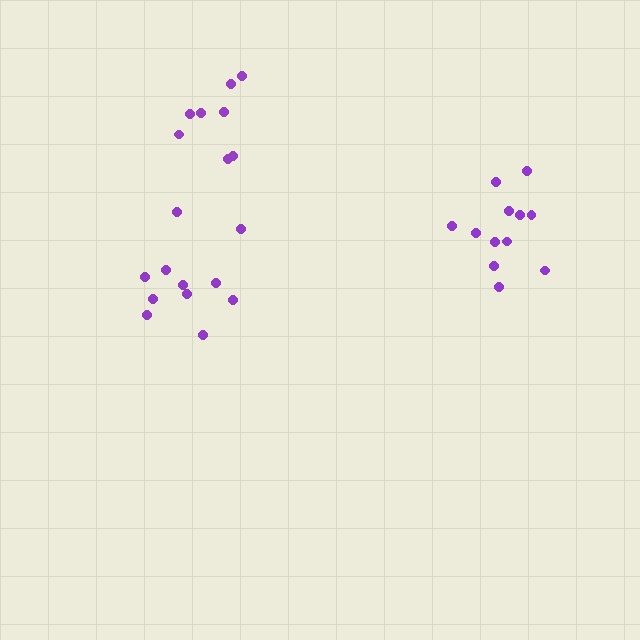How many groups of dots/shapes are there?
There are 3 groups.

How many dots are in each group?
Group 1: 12 dots, Group 2: 8 dots, Group 3: 11 dots (31 total).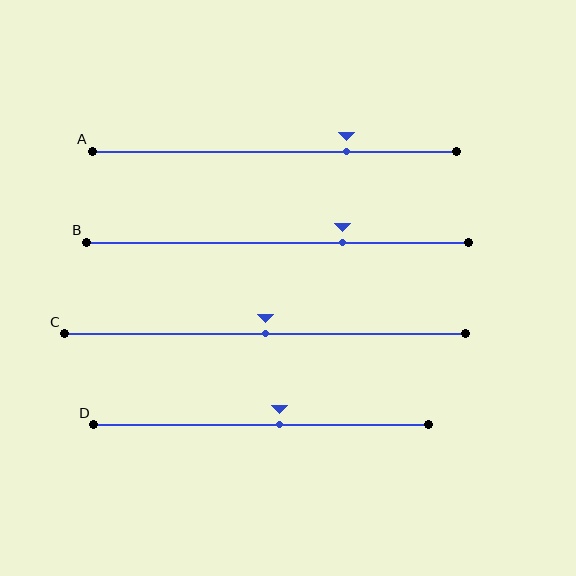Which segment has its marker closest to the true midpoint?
Segment C has its marker closest to the true midpoint.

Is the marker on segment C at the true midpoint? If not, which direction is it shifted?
Yes, the marker on segment C is at the true midpoint.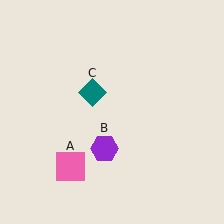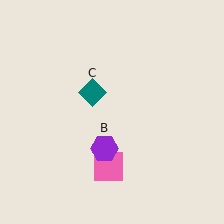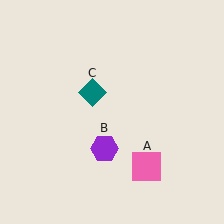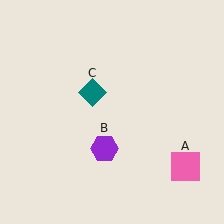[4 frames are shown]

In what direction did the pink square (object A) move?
The pink square (object A) moved right.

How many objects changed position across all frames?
1 object changed position: pink square (object A).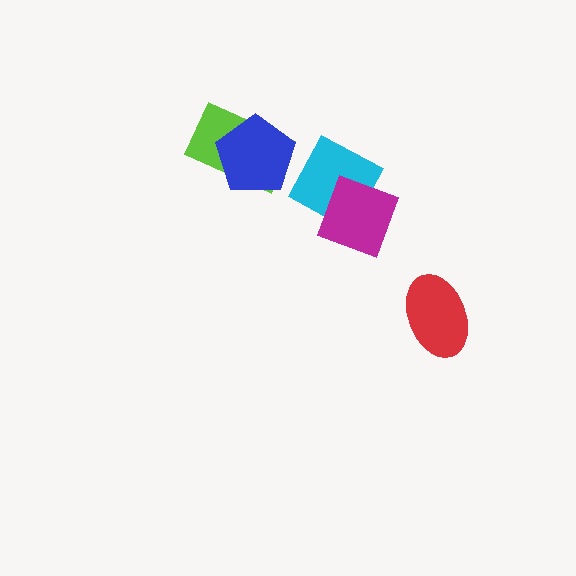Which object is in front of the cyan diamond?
The magenta diamond is in front of the cyan diamond.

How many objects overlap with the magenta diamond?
1 object overlaps with the magenta diamond.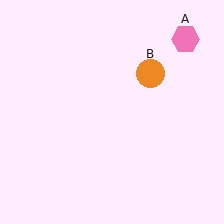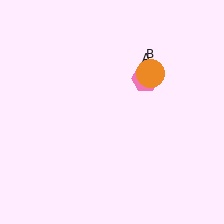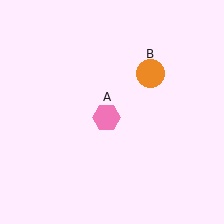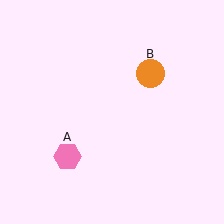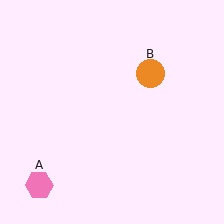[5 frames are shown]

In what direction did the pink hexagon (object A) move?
The pink hexagon (object A) moved down and to the left.